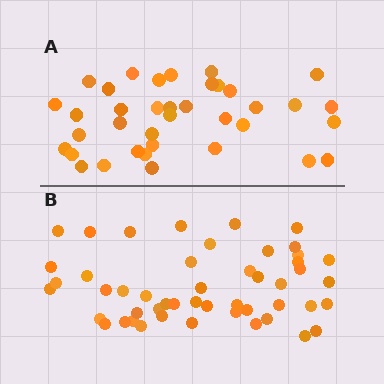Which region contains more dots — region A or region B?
Region B (the bottom region) has more dots.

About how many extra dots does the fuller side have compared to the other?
Region B has roughly 12 or so more dots than region A.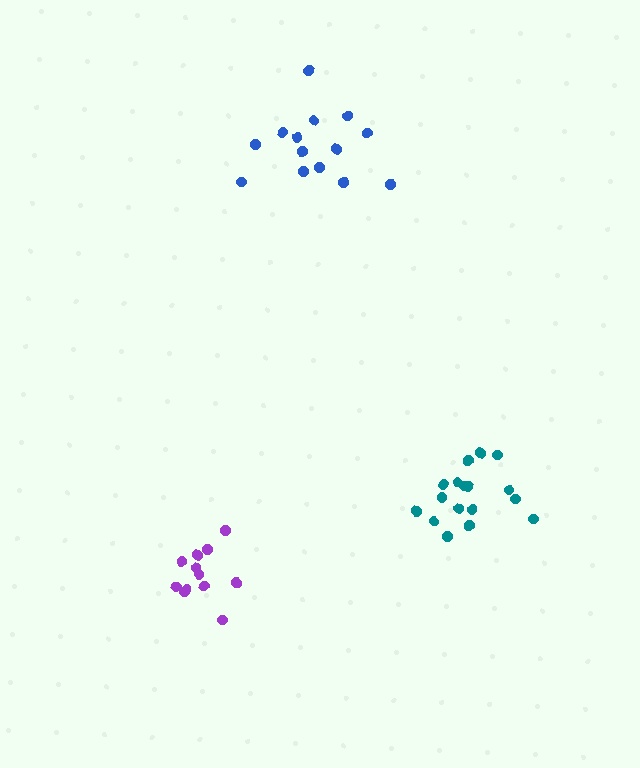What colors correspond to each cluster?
The clusters are colored: teal, purple, blue.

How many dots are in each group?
Group 1: 17 dots, Group 2: 12 dots, Group 3: 14 dots (43 total).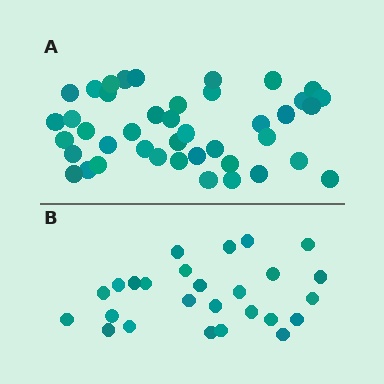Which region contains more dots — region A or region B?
Region A (the top region) has more dots.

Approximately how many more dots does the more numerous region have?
Region A has approximately 15 more dots than region B.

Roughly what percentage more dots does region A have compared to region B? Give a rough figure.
About 60% more.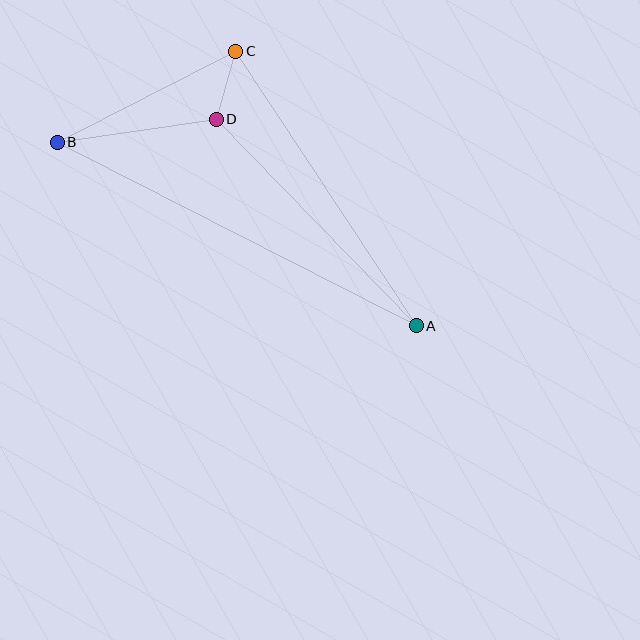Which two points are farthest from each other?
Points A and B are farthest from each other.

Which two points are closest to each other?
Points C and D are closest to each other.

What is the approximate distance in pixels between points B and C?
The distance between B and C is approximately 200 pixels.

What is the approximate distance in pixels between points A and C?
The distance between A and C is approximately 328 pixels.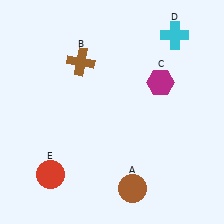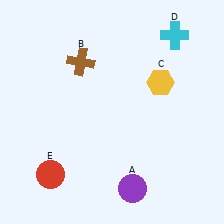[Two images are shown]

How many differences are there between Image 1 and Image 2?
There are 2 differences between the two images.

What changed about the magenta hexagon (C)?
In Image 1, C is magenta. In Image 2, it changed to yellow.